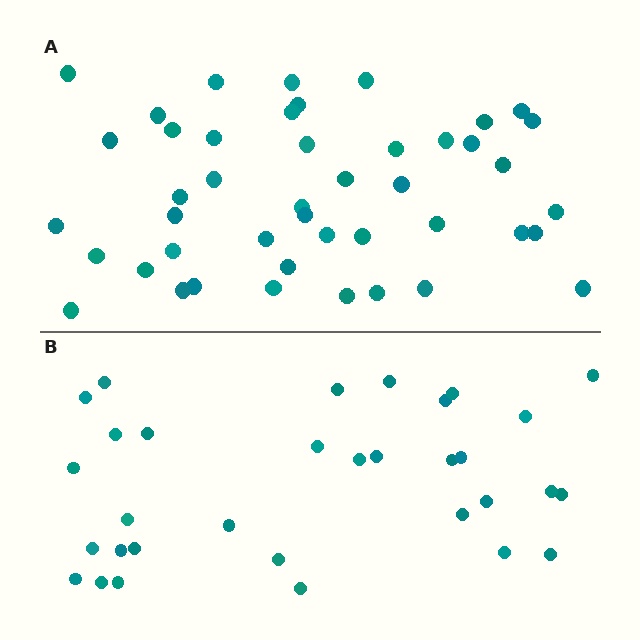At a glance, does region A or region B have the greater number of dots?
Region A (the top region) has more dots.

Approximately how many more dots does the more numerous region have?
Region A has approximately 15 more dots than region B.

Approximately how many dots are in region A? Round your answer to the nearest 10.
About 40 dots. (The exact count is 45, which rounds to 40.)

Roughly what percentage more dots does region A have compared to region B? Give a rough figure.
About 40% more.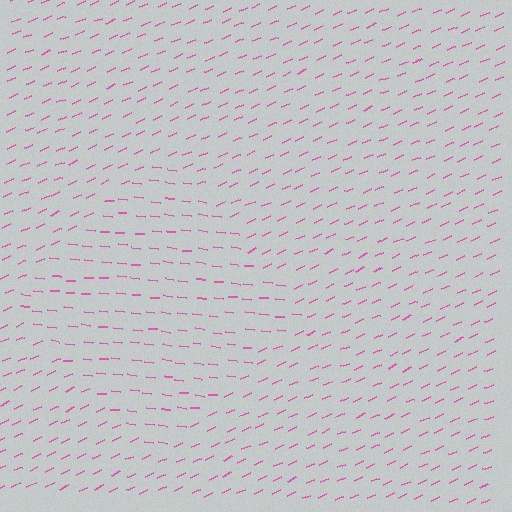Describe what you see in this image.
The image is filled with small pink line segments. A diamond region in the image has lines oriented differently from the surrounding lines, creating a visible texture boundary.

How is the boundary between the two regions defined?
The boundary is defined purely by a change in line orientation (approximately 31 degrees difference). All lines are the same color and thickness.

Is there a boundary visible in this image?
Yes, there is a texture boundary formed by a change in line orientation.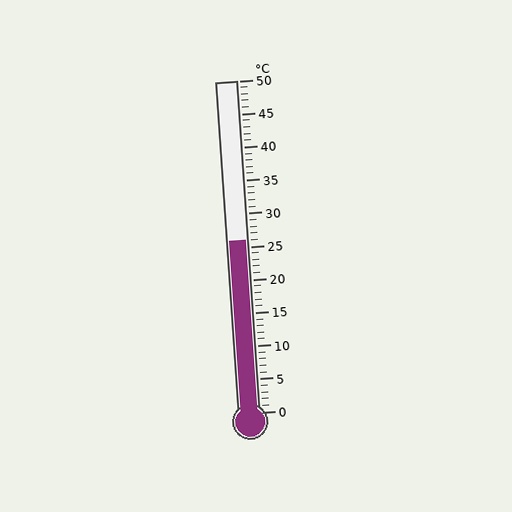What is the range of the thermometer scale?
The thermometer scale ranges from 0°C to 50°C.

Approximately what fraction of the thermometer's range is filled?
The thermometer is filled to approximately 50% of its range.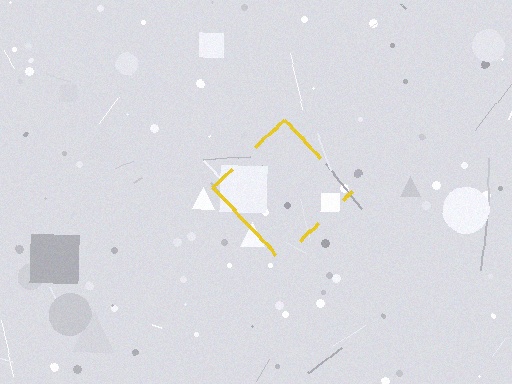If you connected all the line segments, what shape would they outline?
They would outline a diamond.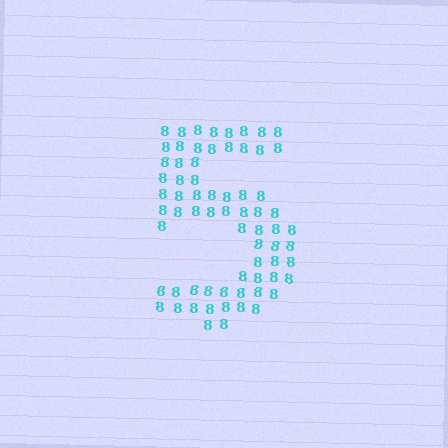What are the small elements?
The small elements are digit 8's.